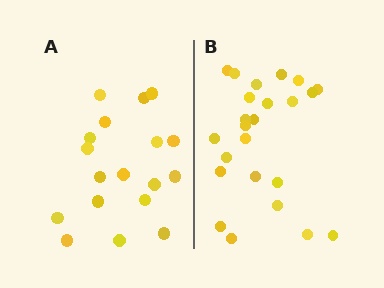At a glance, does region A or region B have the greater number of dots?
Region B (the right region) has more dots.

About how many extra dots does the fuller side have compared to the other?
Region B has about 6 more dots than region A.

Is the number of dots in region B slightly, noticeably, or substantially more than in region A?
Region B has noticeably more, but not dramatically so. The ratio is roughly 1.3 to 1.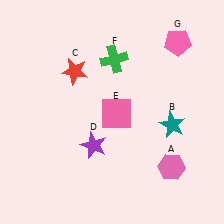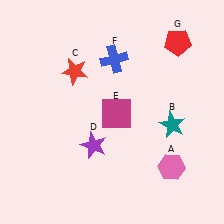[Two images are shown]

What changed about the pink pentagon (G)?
In Image 1, G is pink. In Image 2, it changed to red.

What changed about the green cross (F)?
In Image 1, F is green. In Image 2, it changed to blue.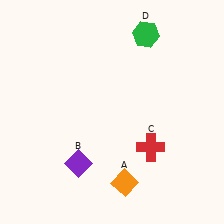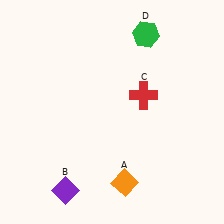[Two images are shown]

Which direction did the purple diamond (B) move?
The purple diamond (B) moved down.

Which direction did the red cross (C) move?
The red cross (C) moved up.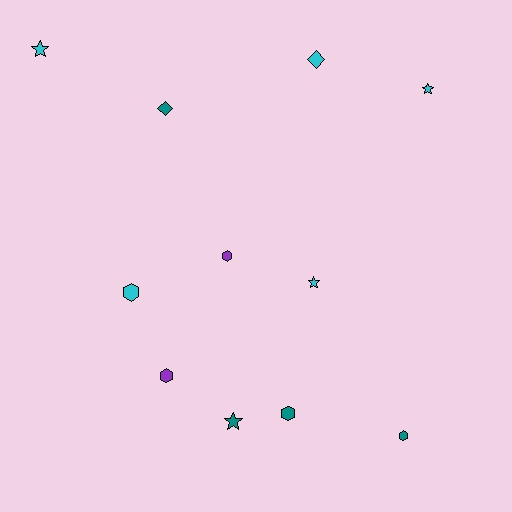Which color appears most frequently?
Cyan, with 5 objects.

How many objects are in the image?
There are 11 objects.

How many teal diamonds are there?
There is 1 teal diamond.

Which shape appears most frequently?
Hexagon, with 5 objects.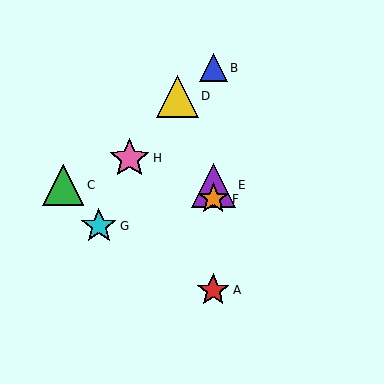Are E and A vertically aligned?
Yes, both are at x≈213.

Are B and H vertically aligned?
No, B is at x≈213 and H is at x≈130.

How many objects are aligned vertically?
4 objects (A, B, E, F) are aligned vertically.